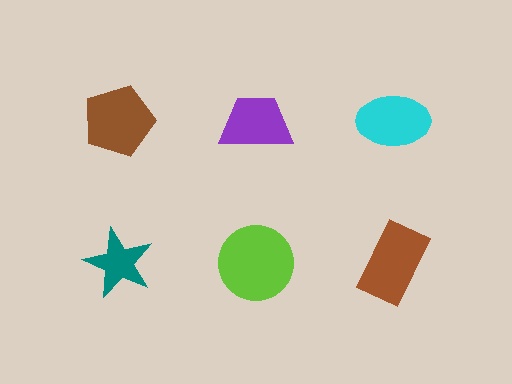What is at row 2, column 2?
A lime circle.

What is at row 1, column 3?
A cyan ellipse.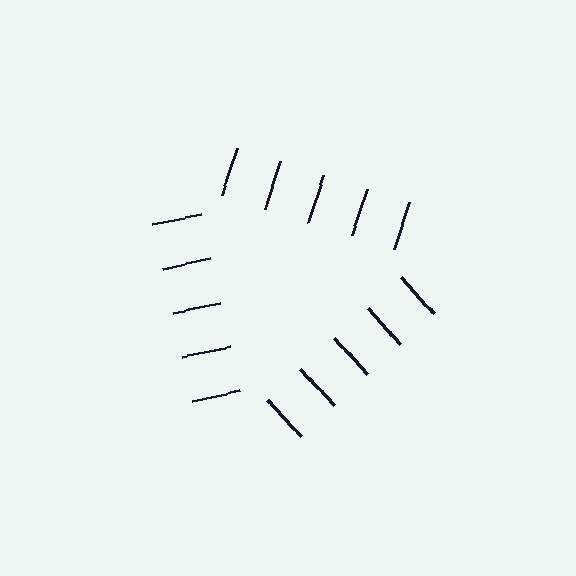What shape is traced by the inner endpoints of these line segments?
An illusory triangle — the line segments terminate on its edges but no continuous stroke is drawn.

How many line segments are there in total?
15 — 5 along each of the 3 edges.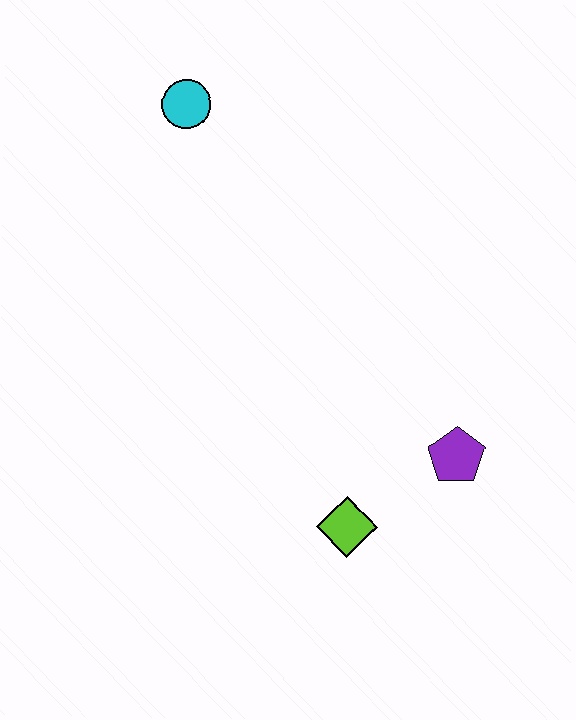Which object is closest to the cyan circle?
The purple pentagon is closest to the cyan circle.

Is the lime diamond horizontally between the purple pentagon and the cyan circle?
Yes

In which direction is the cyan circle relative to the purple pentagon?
The cyan circle is above the purple pentagon.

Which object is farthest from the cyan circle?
The lime diamond is farthest from the cyan circle.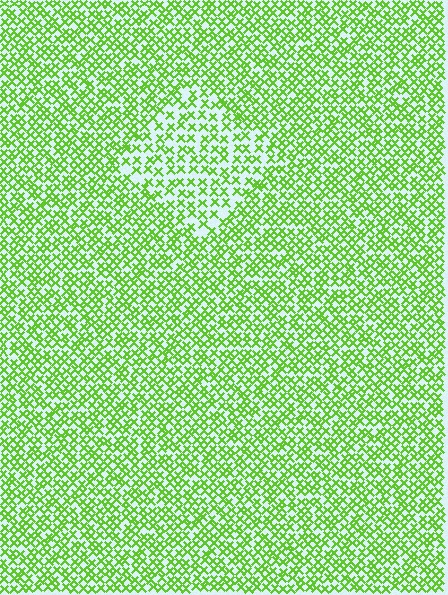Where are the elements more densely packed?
The elements are more densely packed outside the diamond boundary.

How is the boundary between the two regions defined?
The boundary is defined by a change in element density (approximately 1.6x ratio). All elements are the same color, size, and shape.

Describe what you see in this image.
The image contains small lime elements arranged at two different densities. A diamond-shaped region is visible where the elements are less densely packed than the surrounding area.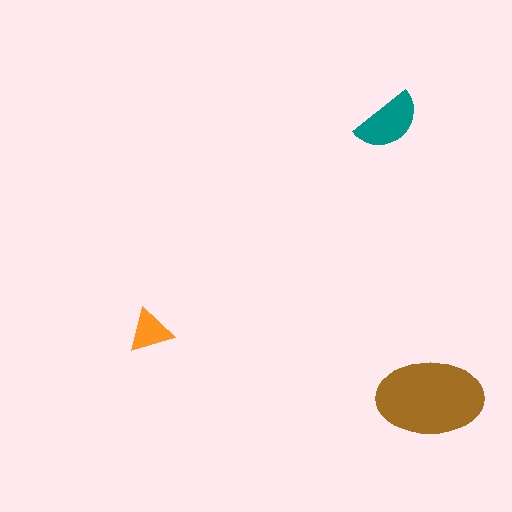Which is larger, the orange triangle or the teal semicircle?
The teal semicircle.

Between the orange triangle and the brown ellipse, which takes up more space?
The brown ellipse.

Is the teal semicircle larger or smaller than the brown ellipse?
Smaller.